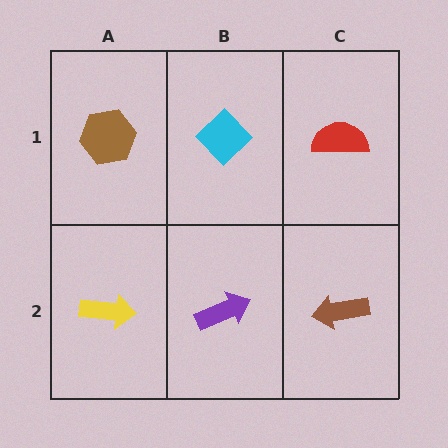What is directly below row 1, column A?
A yellow arrow.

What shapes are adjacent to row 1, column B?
A purple arrow (row 2, column B), a brown hexagon (row 1, column A), a red semicircle (row 1, column C).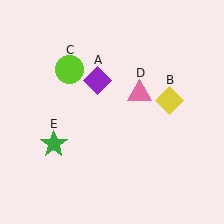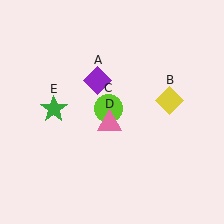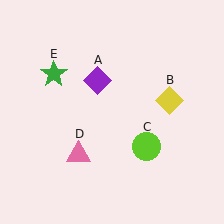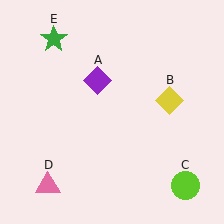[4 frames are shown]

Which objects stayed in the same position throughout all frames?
Purple diamond (object A) and yellow diamond (object B) remained stationary.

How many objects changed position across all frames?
3 objects changed position: lime circle (object C), pink triangle (object D), green star (object E).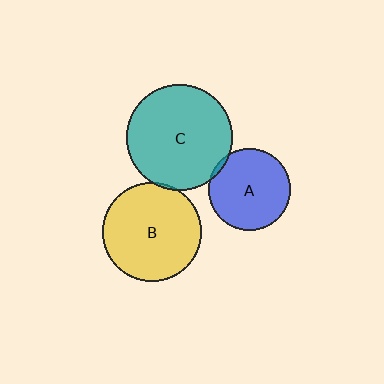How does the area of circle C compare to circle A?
Approximately 1.7 times.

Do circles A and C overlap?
Yes.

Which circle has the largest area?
Circle C (teal).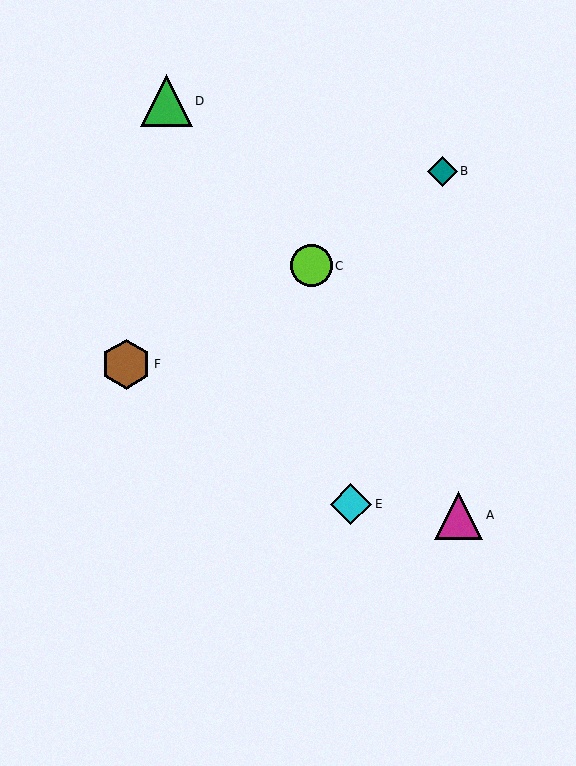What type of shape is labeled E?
Shape E is a cyan diamond.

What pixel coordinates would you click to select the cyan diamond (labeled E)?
Click at (351, 504) to select the cyan diamond E.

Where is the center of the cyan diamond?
The center of the cyan diamond is at (351, 504).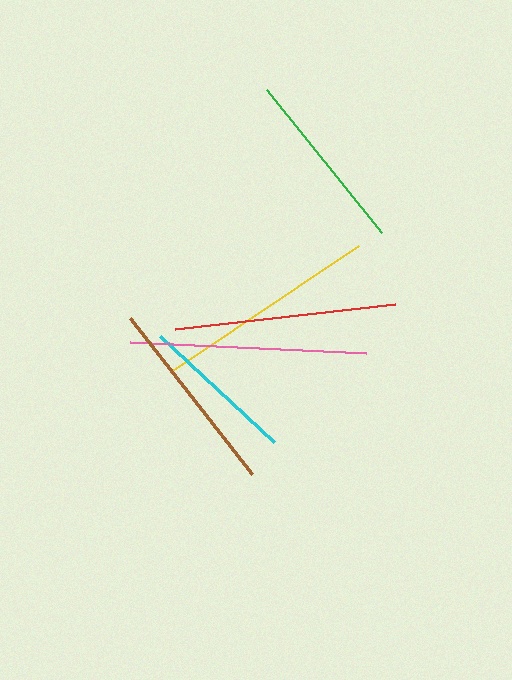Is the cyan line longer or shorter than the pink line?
The pink line is longer than the cyan line.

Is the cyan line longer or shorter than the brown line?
The brown line is longer than the cyan line.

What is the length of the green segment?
The green segment is approximately 184 pixels long.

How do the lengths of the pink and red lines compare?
The pink and red lines are approximately the same length.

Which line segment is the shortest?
The cyan line is the shortest at approximately 156 pixels.